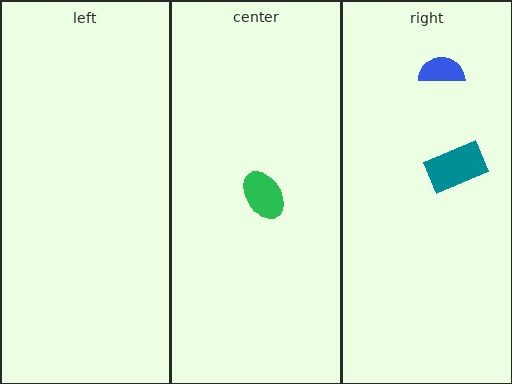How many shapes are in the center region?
1.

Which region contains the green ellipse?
The center region.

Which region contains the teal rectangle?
The right region.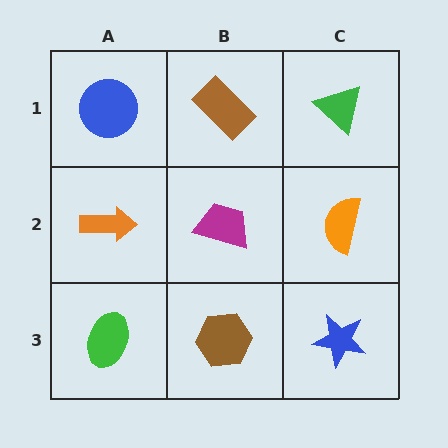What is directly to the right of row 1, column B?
A green triangle.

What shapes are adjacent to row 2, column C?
A green triangle (row 1, column C), a blue star (row 3, column C), a magenta trapezoid (row 2, column B).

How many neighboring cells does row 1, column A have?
2.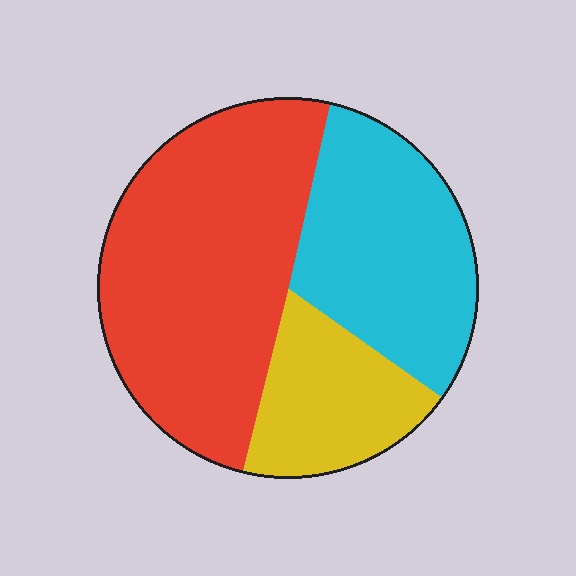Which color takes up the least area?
Yellow, at roughly 20%.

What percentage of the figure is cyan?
Cyan takes up about one third (1/3) of the figure.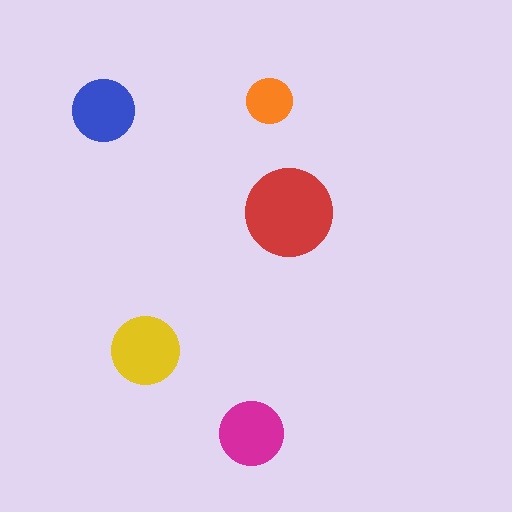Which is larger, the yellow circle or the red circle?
The red one.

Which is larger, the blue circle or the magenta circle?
The magenta one.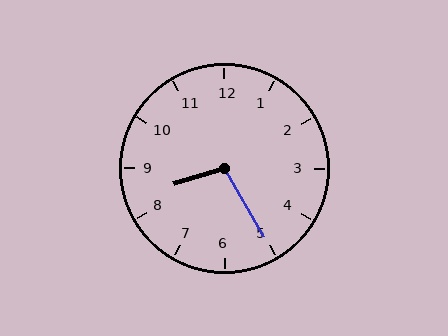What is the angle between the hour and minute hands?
Approximately 102 degrees.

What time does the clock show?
8:25.